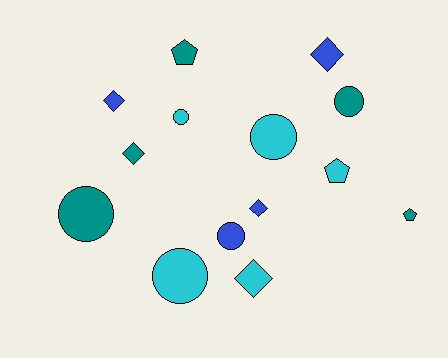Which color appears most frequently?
Cyan, with 5 objects.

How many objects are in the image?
There are 14 objects.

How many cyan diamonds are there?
There is 1 cyan diamond.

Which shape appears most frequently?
Circle, with 6 objects.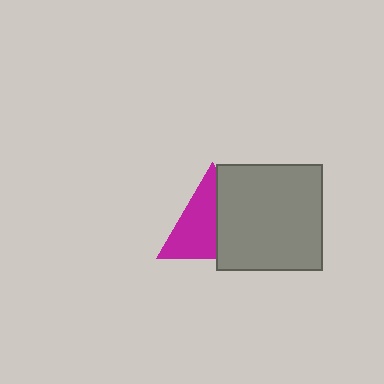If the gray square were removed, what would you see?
You would see the complete magenta triangle.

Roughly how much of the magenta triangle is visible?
About half of it is visible (roughly 56%).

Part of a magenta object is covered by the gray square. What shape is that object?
It is a triangle.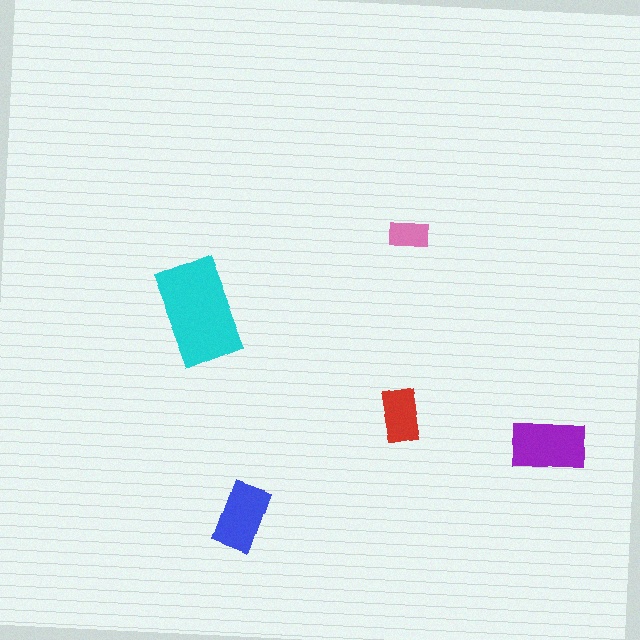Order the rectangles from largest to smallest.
the cyan one, the purple one, the blue one, the red one, the pink one.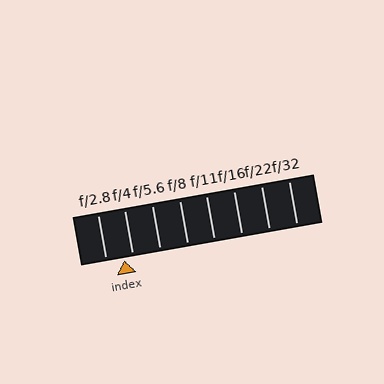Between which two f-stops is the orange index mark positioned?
The index mark is between f/2.8 and f/4.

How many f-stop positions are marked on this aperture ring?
There are 8 f-stop positions marked.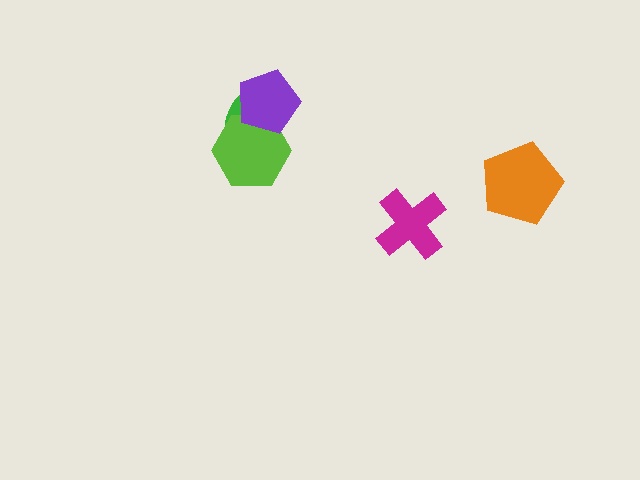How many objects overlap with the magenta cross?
0 objects overlap with the magenta cross.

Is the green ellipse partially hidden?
Yes, it is partially covered by another shape.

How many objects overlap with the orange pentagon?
0 objects overlap with the orange pentagon.